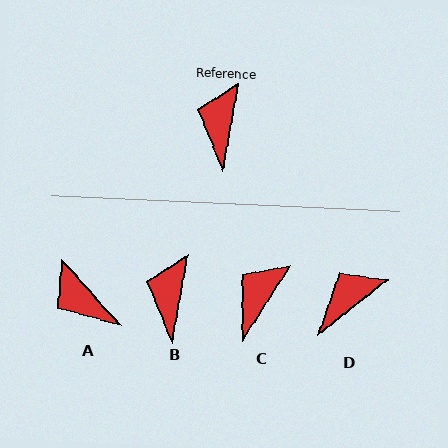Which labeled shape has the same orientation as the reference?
B.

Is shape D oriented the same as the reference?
No, it is off by about 41 degrees.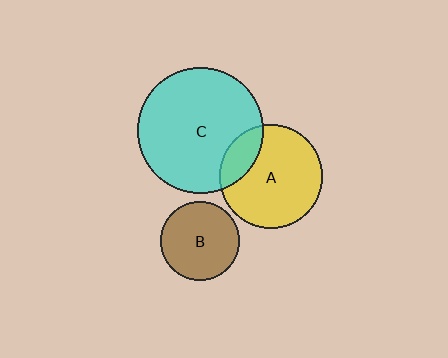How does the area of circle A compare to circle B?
Approximately 1.7 times.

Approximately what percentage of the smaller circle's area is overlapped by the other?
Approximately 20%.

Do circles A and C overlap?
Yes.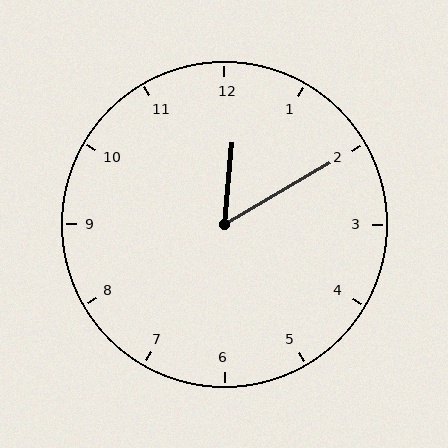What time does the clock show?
12:10.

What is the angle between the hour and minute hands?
Approximately 55 degrees.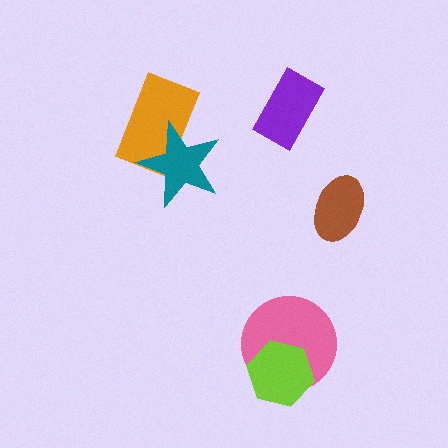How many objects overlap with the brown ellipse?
0 objects overlap with the brown ellipse.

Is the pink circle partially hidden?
Yes, it is partially covered by another shape.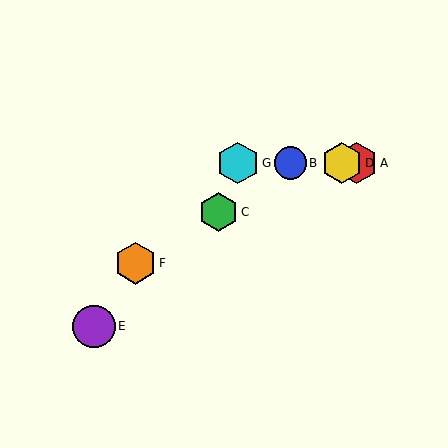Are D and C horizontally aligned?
No, D is at y≈163 and C is at y≈212.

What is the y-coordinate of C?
Object C is at y≈212.